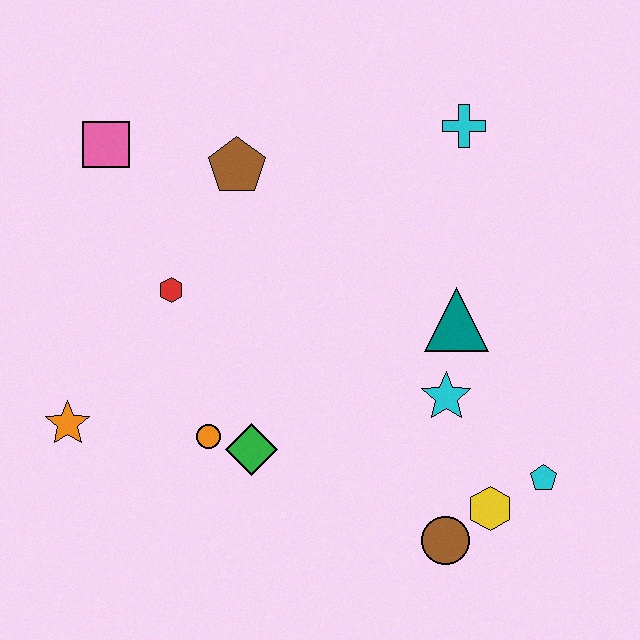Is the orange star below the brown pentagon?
Yes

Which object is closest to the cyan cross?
The teal triangle is closest to the cyan cross.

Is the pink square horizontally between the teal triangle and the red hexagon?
No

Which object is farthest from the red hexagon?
The cyan pentagon is farthest from the red hexagon.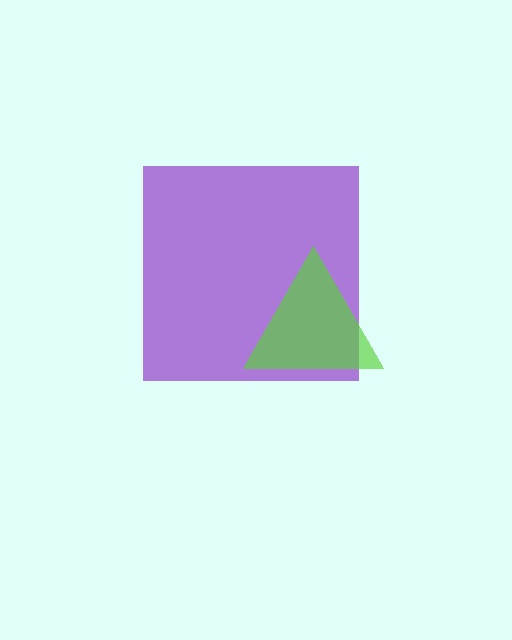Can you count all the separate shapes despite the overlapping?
Yes, there are 2 separate shapes.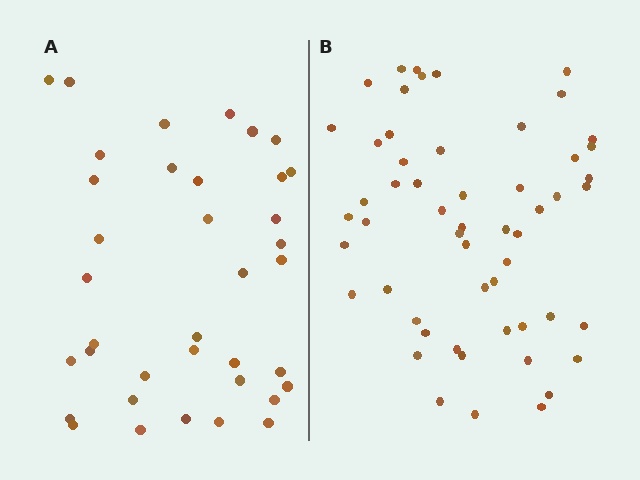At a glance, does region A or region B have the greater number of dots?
Region B (the right region) has more dots.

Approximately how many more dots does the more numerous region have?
Region B has approximately 20 more dots than region A.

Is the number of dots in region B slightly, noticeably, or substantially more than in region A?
Region B has substantially more. The ratio is roughly 1.5 to 1.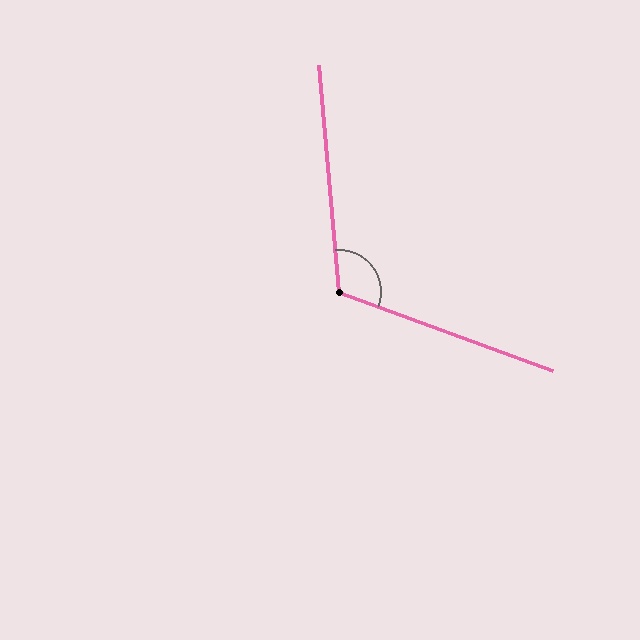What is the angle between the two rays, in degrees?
Approximately 115 degrees.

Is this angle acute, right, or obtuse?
It is obtuse.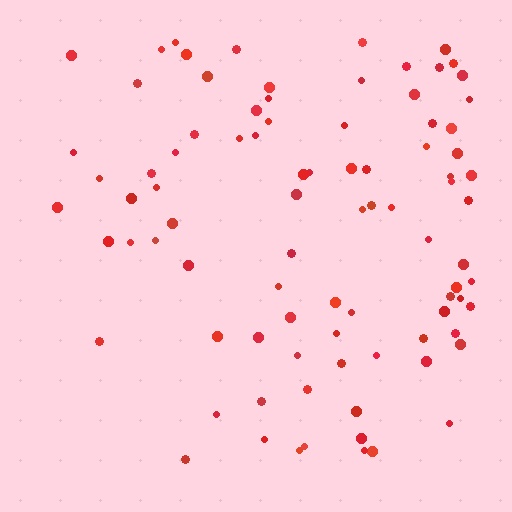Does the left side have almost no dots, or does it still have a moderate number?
Still a moderate number, just noticeably fewer than the right.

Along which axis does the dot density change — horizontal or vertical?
Horizontal.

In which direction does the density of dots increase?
From left to right, with the right side densest.